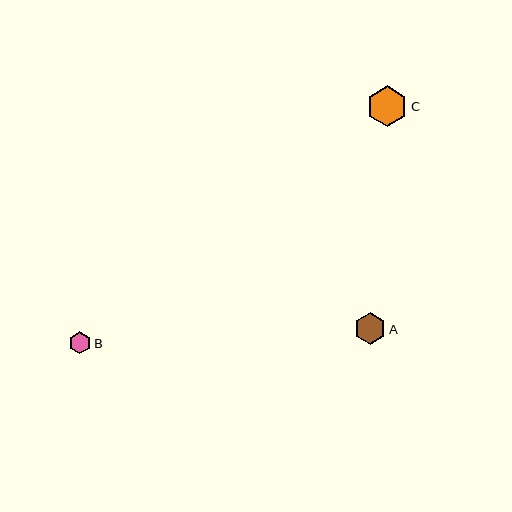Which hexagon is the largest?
Hexagon C is the largest with a size of approximately 41 pixels.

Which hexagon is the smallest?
Hexagon B is the smallest with a size of approximately 22 pixels.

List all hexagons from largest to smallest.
From largest to smallest: C, A, B.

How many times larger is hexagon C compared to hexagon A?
Hexagon C is approximately 1.3 times the size of hexagon A.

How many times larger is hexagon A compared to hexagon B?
Hexagon A is approximately 1.4 times the size of hexagon B.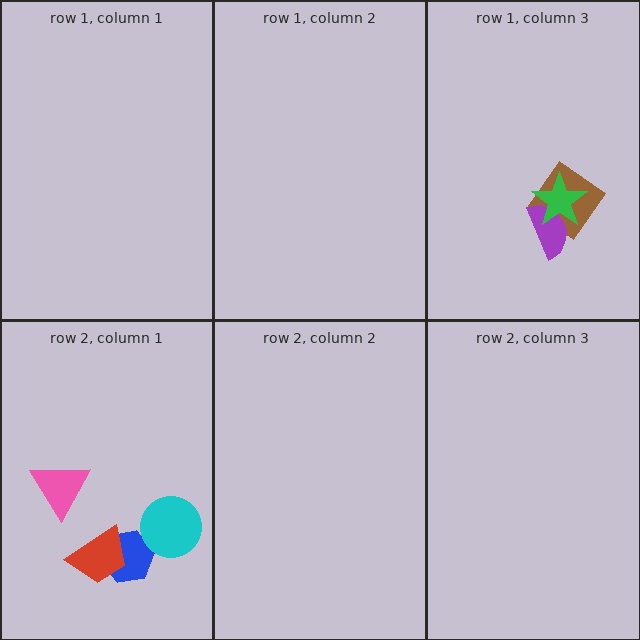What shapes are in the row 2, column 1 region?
The blue hexagon, the pink triangle, the cyan circle, the red trapezoid.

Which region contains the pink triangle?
The row 2, column 1 region.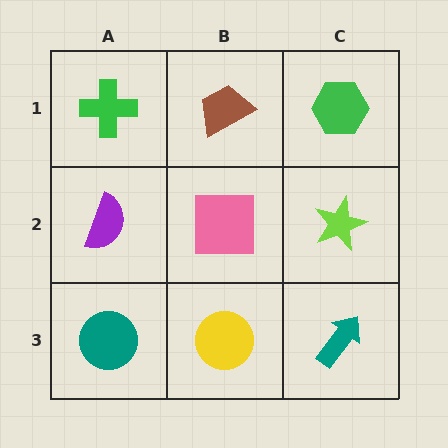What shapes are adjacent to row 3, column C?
A lime star (row 2, column C), a yellow circle (row 3, column B).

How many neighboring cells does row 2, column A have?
3.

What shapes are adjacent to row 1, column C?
A lime star (row 2, column C), a brown trapezoid (row 1, column B).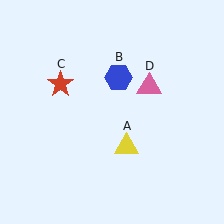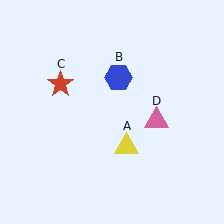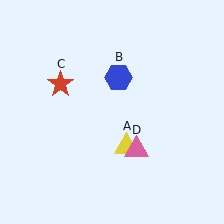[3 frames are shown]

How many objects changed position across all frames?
1 object changed position: pink triangle (object D).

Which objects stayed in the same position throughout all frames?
Yellow triangle (object A) and blue hexagon (object B) and red star (object C) remained stationary.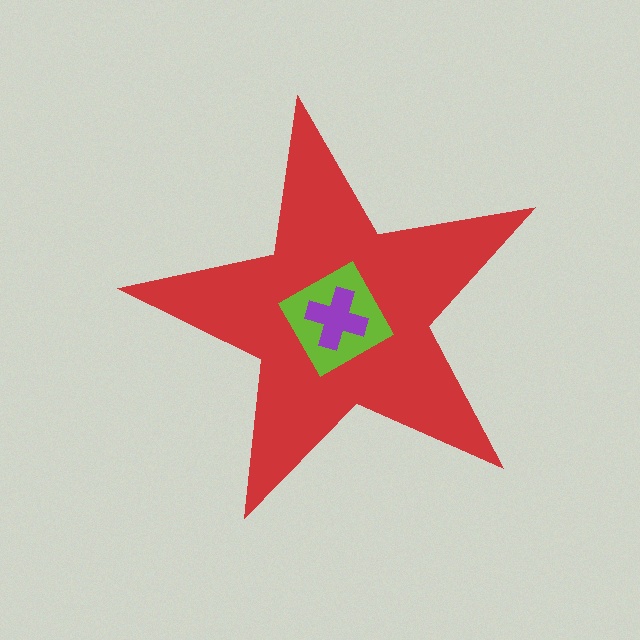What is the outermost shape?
The red star.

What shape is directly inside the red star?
The lime diamond.